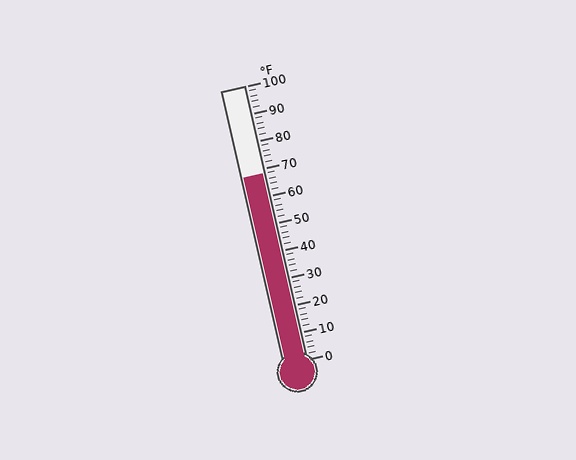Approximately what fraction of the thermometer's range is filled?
The thermometer is filled to approximately 70% of its range.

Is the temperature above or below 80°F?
The temperature is below 80°F.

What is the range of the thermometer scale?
The thermometer scale ranges from 0°F to 100°F.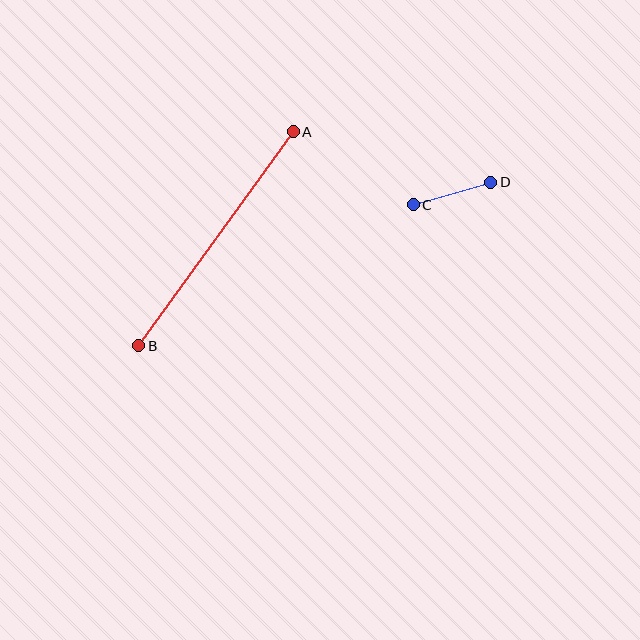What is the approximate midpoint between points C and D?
The midpoint is at approximately (452, 194) pixels.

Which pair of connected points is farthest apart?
Points A and B are farthest apart.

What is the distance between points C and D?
The distance is approximately 80 pixels.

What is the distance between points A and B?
The distance is approximately 264 pixels.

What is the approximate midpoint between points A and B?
The midpoint is at approximately (216, 239) pixels.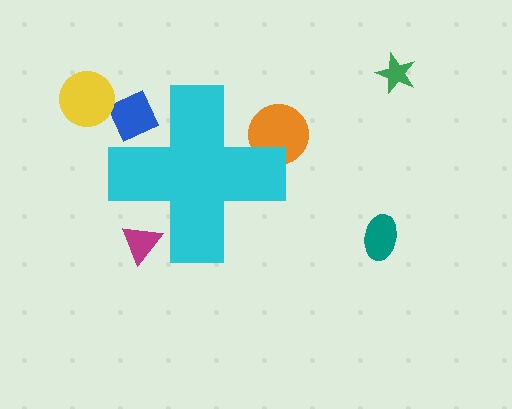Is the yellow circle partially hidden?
No, the yellow circle is fully visible.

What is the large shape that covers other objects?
A cyan cross.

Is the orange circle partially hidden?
Yes, the orange circle is partially hidden behind the cyan cross.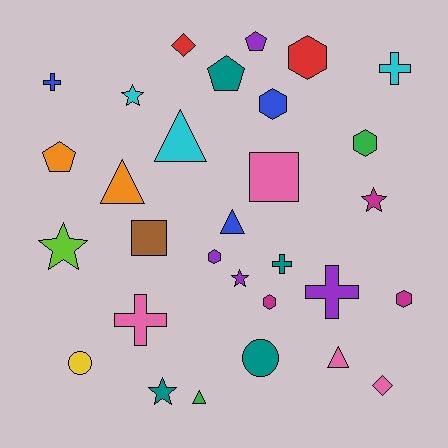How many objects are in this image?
There are 30 objects.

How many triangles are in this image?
There are 5 triangles.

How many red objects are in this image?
There are 2 red objects.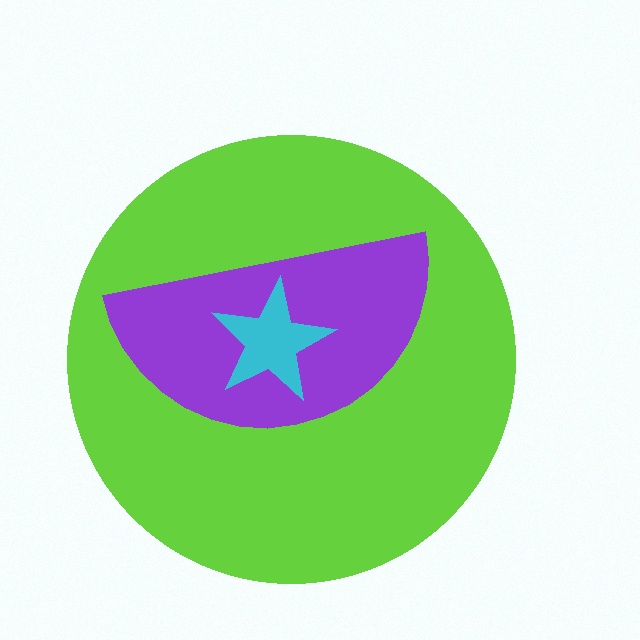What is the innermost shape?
The cyan star.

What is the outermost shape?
The lime circle.